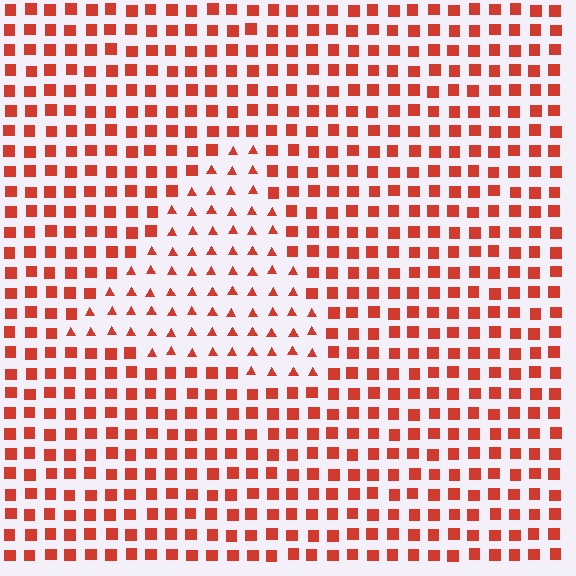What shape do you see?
I see a triangle.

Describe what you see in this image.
The image is filled with small red elements arranged in a uniform grid. A triangle-shaped region contains triangles, while the surrounding area contains squares. The boundary is defined purely by the change in element shape.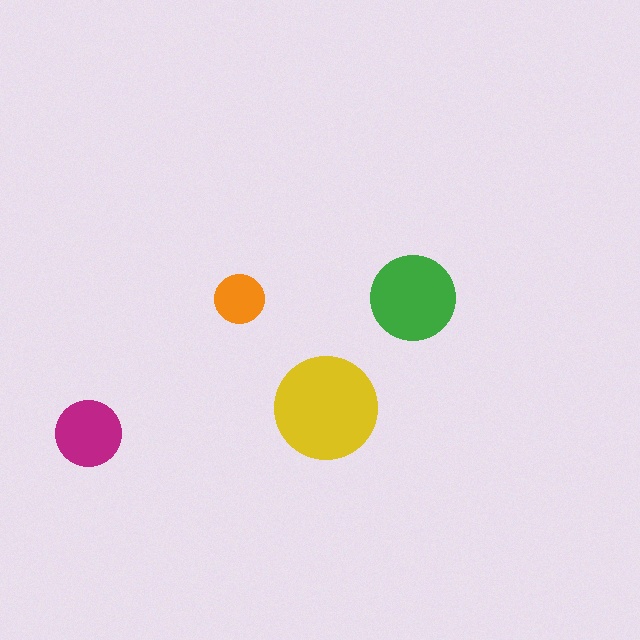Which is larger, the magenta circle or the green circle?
The green one.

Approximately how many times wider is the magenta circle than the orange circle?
About 1.5 times wider.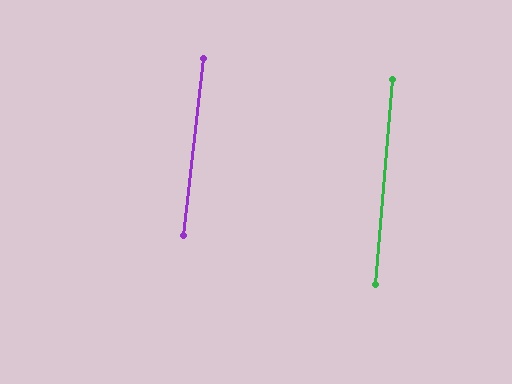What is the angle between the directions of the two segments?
Approximately 2 degrees.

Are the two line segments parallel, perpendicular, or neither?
Parallel — their directions differ by only 1.6°.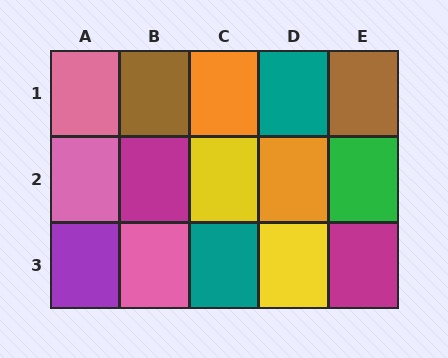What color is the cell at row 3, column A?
Purple.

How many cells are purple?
1 cell is purple.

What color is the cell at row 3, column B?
Pink.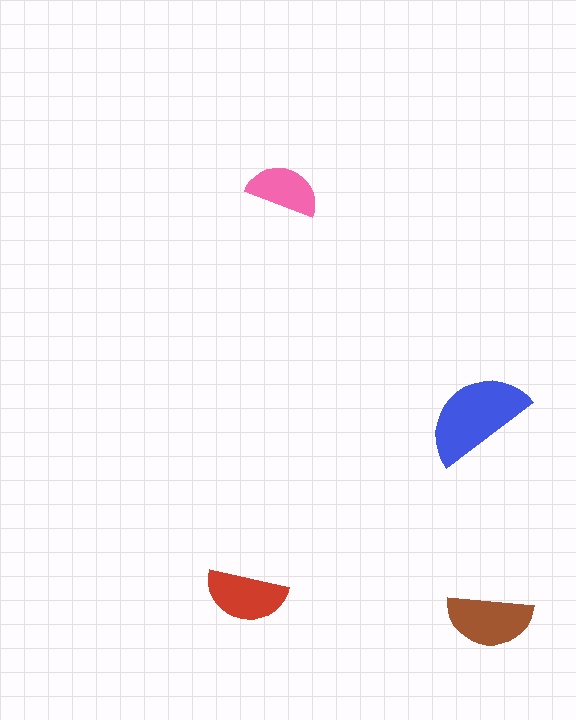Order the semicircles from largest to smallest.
the blue one, the brown one, the red one, the pink one.